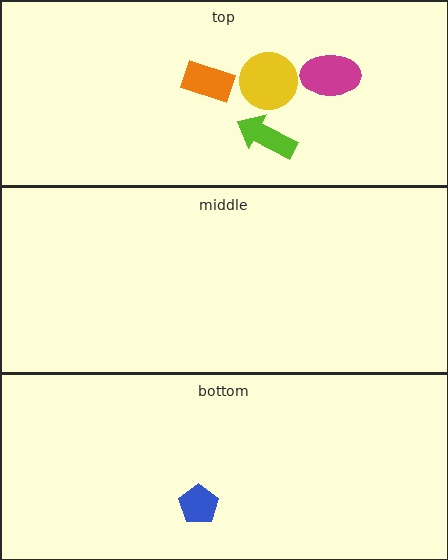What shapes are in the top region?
The orange rectangle, the lime arrow, the magenta ellipse, the yellow circle.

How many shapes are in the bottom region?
1.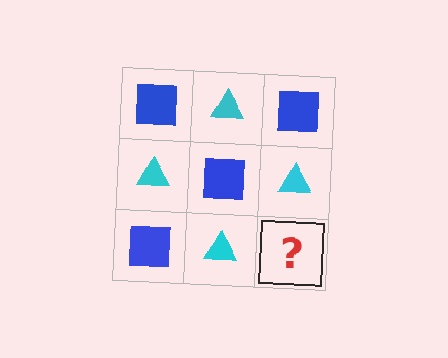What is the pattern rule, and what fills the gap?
The rule is that it alternates blue square and cyan triangle in a checkerboard pattern. The gap should be filled with a blue square.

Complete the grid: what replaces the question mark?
The question mark should be replaced with a blue square.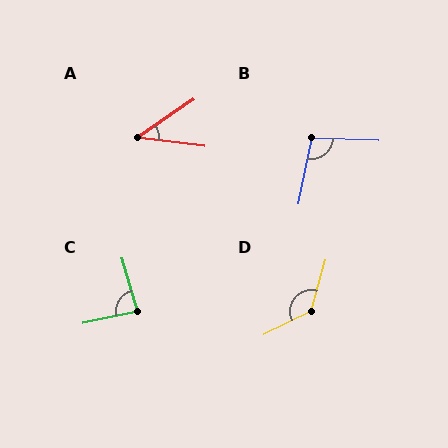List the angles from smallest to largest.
A (41°), C (85°), B (99°), D (132°).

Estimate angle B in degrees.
Approximately 99 degrees.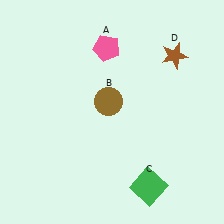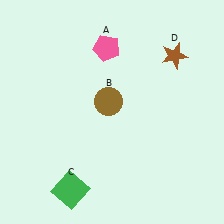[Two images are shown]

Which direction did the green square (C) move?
The green square (C) moved left.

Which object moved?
The green square (C) moved left.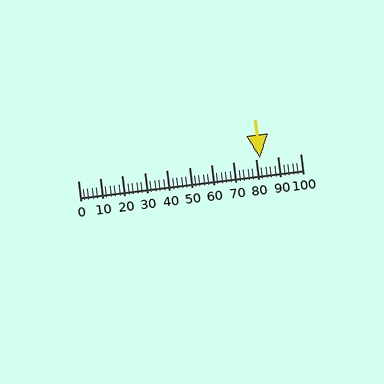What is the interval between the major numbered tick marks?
The major tick marks are spaced 10 units apart.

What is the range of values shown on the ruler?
The ruler shows values from 0 to 100.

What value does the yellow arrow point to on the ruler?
The yellow arrow points to approximately 82.